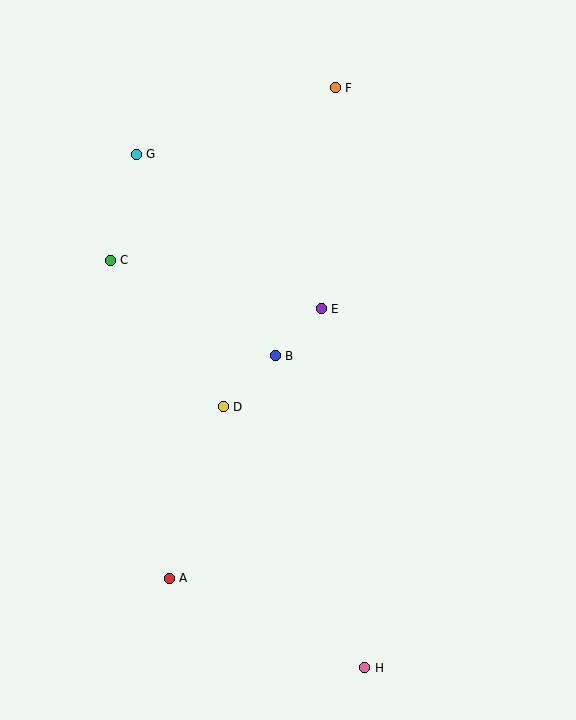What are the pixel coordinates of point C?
Point C is at (110, 260).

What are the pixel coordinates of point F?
Point F is at (335, 88).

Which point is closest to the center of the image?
Point B at (275, 356) is closest to the center.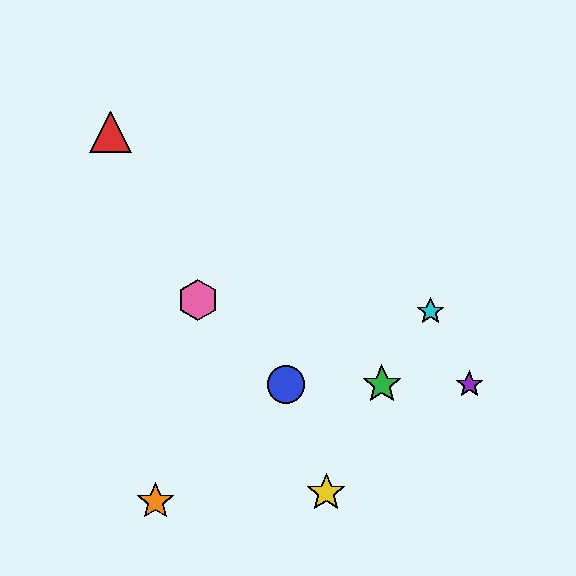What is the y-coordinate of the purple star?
The purple star is at y≈384.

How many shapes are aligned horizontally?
3 shapes (the blue circle, the green star, the purple star) are aligned horizontally.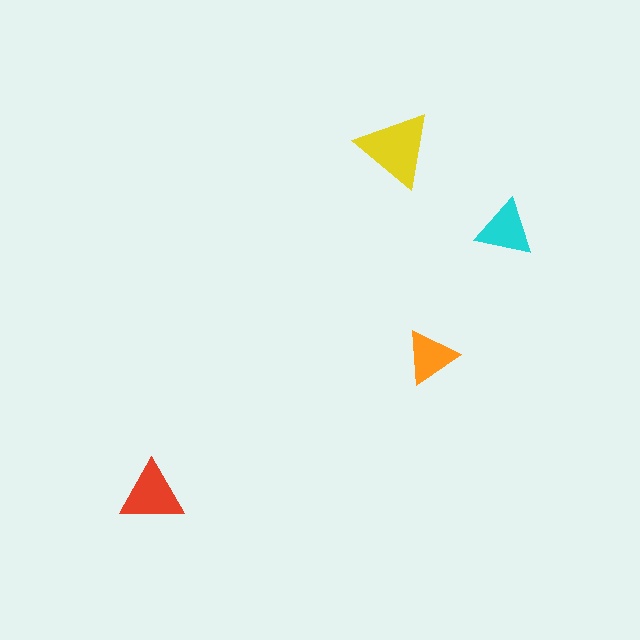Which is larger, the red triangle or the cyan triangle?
The red one.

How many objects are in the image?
There are 4 objects in the image.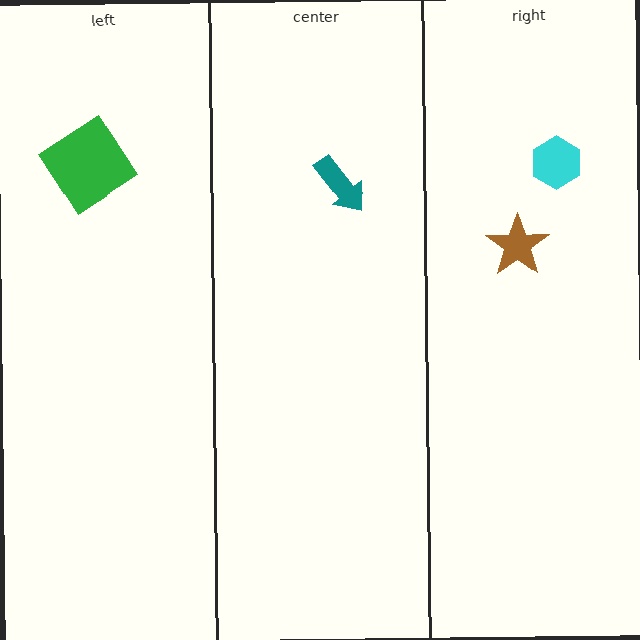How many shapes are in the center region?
1.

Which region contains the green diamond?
The left region.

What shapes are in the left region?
The green diamond.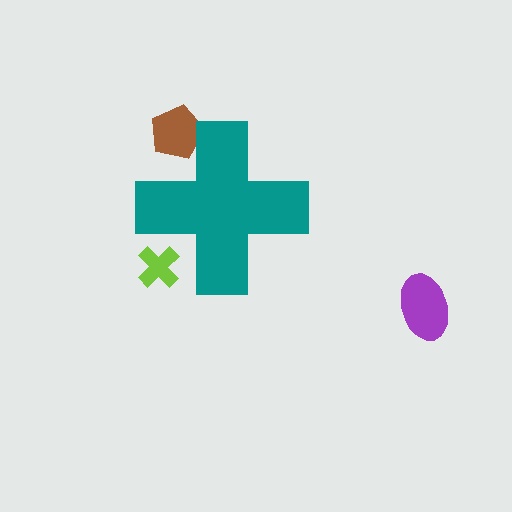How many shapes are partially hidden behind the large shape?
2 shapes are partially hidden.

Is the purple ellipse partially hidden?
No, the purple ellipse is fully visible.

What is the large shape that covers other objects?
A teal cross.